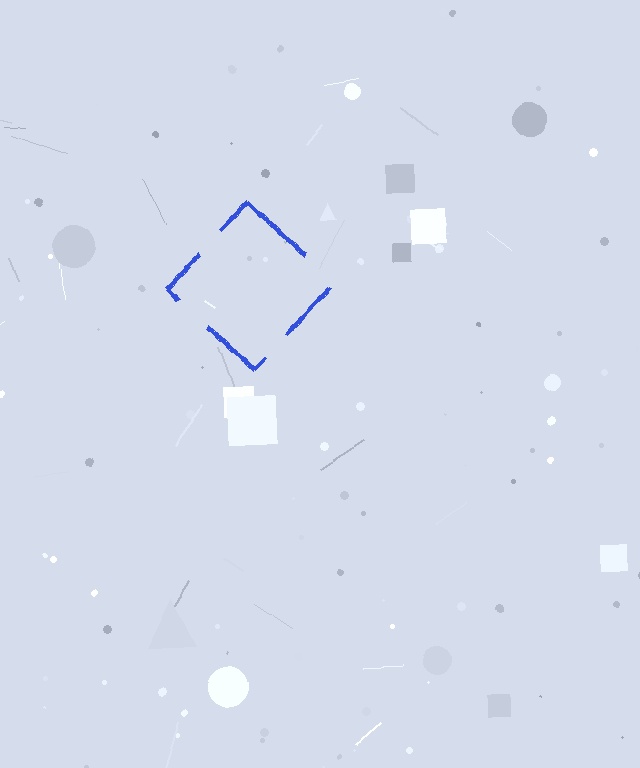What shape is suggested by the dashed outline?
The dashed outline suggests a diamond.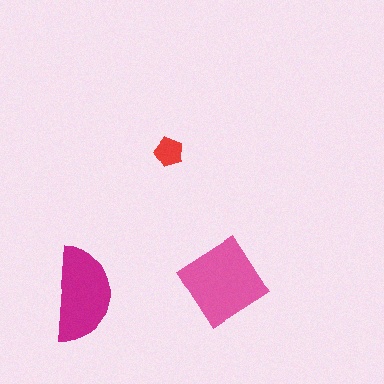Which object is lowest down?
The magenta semicircle is bottommost.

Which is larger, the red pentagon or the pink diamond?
The pink diamond.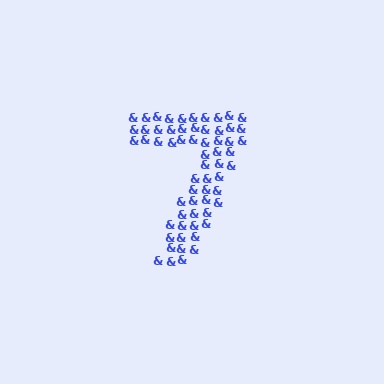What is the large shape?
The large shape is the digit 7.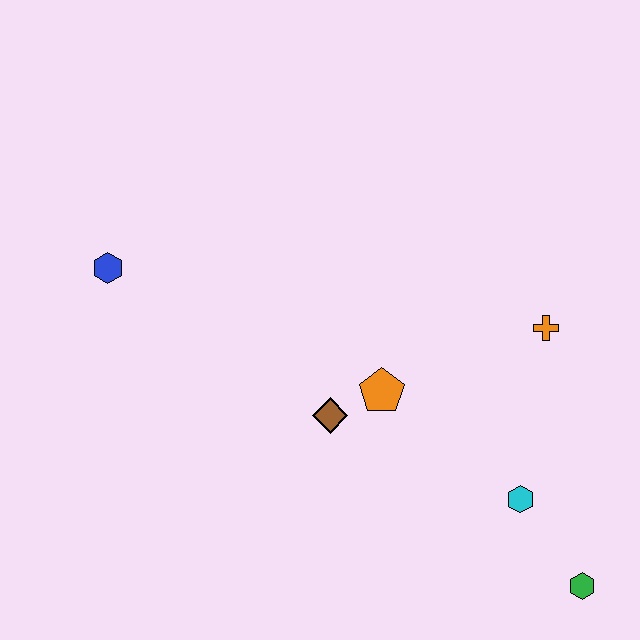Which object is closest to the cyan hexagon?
The green hexagon is closest to the cyan hexagon.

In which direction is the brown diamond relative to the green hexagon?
The brown diamond is to the left of the green hexagon.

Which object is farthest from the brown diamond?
The green hexagon is farthest from the brown diamond.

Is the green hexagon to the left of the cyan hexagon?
No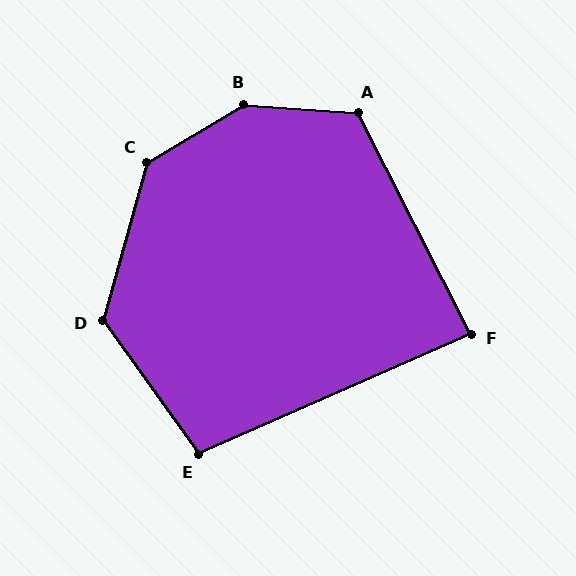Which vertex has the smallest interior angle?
F, at approximately 87 degrees.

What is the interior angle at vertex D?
Approximately 128 degrees (obtuse).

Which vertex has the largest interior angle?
B, at approximately 145 degrees.